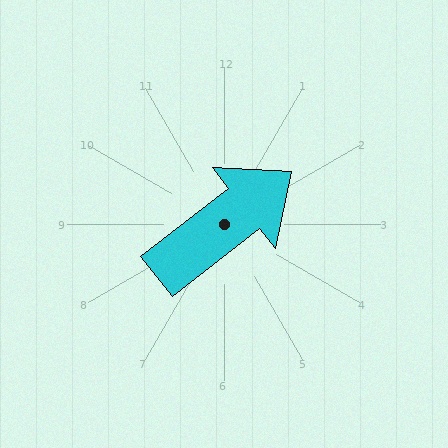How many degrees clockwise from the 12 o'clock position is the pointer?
Approximately 52 degrees.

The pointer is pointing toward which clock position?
Roughly 2 o'clock.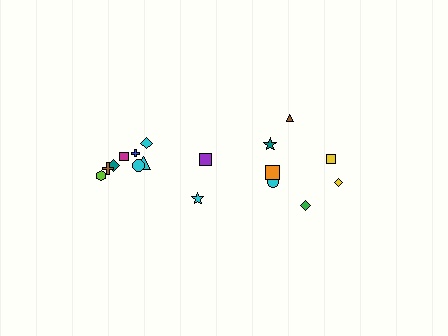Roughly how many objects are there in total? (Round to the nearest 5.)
Roughly 15 objects in total.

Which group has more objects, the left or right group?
The left group.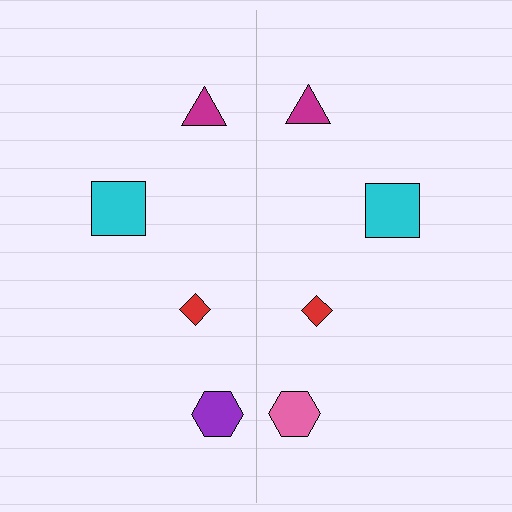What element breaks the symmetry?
The pink hexagon on the right side breaks the symmetry — its mirror counterpart is purple.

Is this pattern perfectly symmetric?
No, the pattern is not perfectly symmetric. The pink hexagon on the right side breaks the symmetry — its mirror counterpart is purple.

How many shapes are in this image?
There are 8 shapes in this image.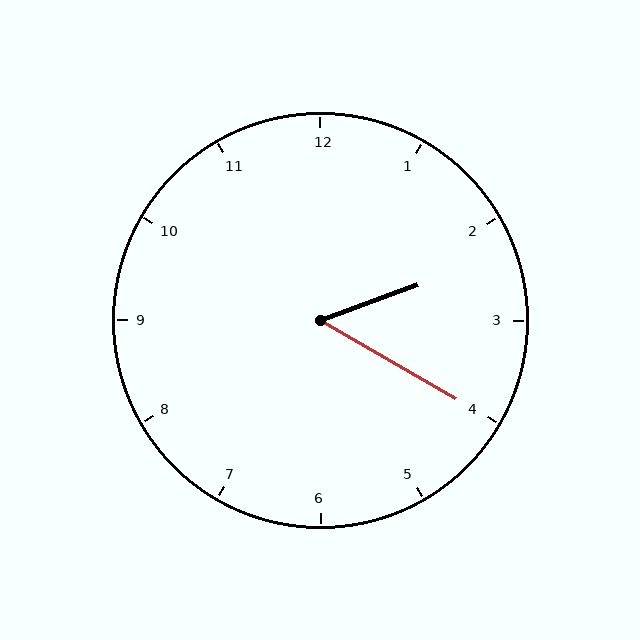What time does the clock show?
2:20.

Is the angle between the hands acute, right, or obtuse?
It is acute.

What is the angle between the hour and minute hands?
Approximately 50 degrees.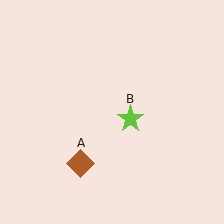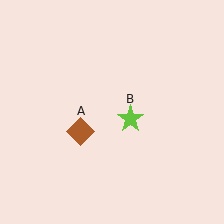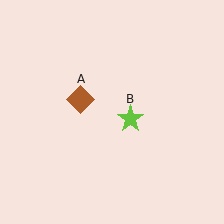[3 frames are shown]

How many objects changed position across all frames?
1 object changed position: brown diamond (object A).